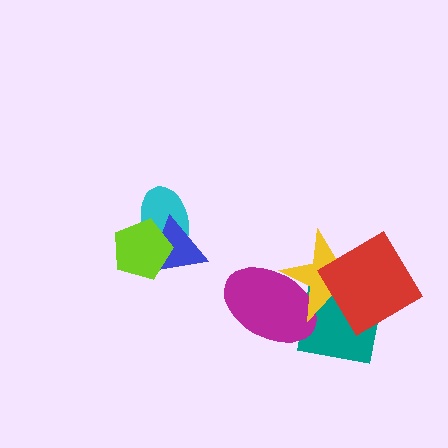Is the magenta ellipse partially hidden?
Yes, it is partially covered by another shape.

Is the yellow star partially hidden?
Yes, it is partially covered by another shape.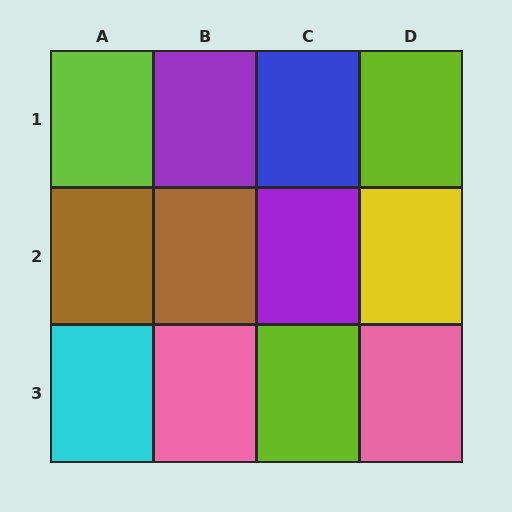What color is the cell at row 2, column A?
Brown.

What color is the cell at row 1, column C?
Blue.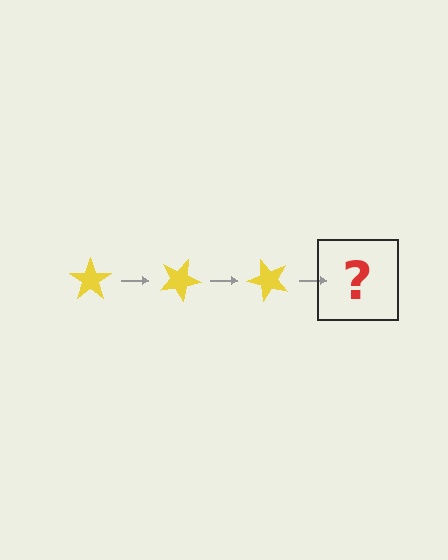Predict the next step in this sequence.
The next step is a yellow star rotated 75 degrees.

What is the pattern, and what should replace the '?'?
The pattern is that the star rotates 25 degrees each step. The '?' should be a yellow star rotated 75 degrees.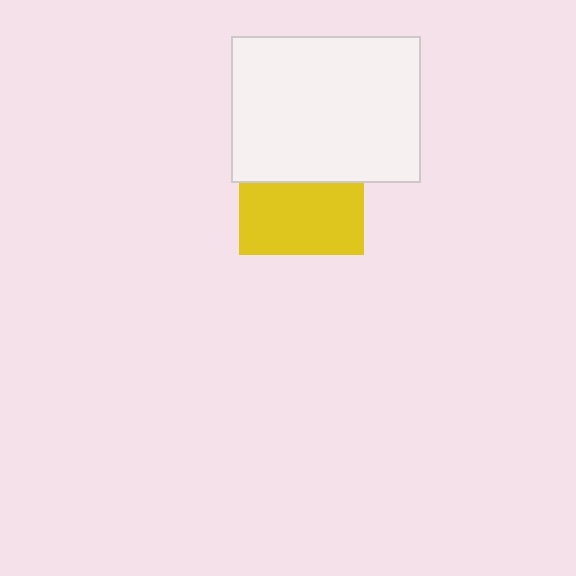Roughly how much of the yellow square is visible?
About half of it is visible (roughly 57%).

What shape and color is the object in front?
The object in front is a white rectangle.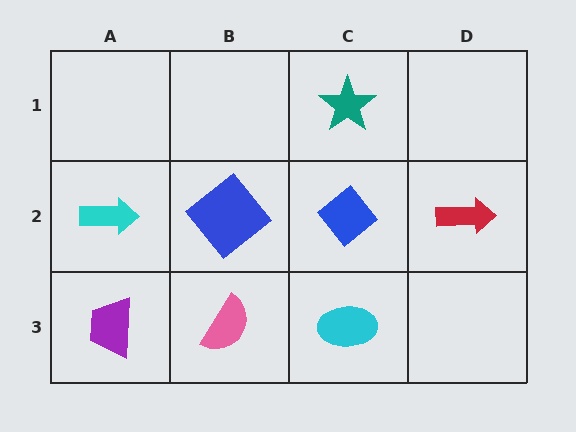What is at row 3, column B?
A pink semicircle.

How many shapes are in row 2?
4 shapes.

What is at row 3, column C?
A cyan ellipse.